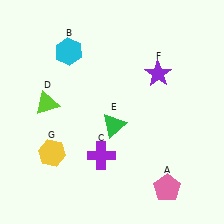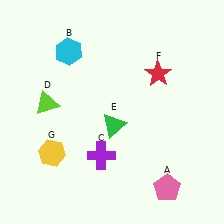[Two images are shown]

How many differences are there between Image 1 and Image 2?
There is 1 difference between the two images.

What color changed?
The star (F) changed from purple in Image 1 to red in Image 2.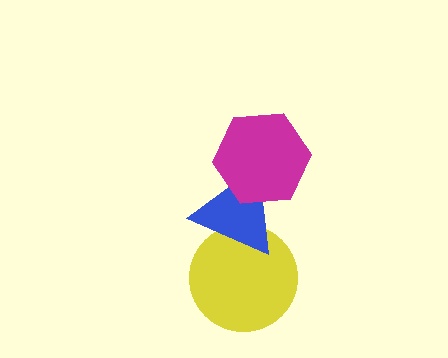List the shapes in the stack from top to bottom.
From top to bottom: the magenta hexagon, the blue triangle, the yellow circle.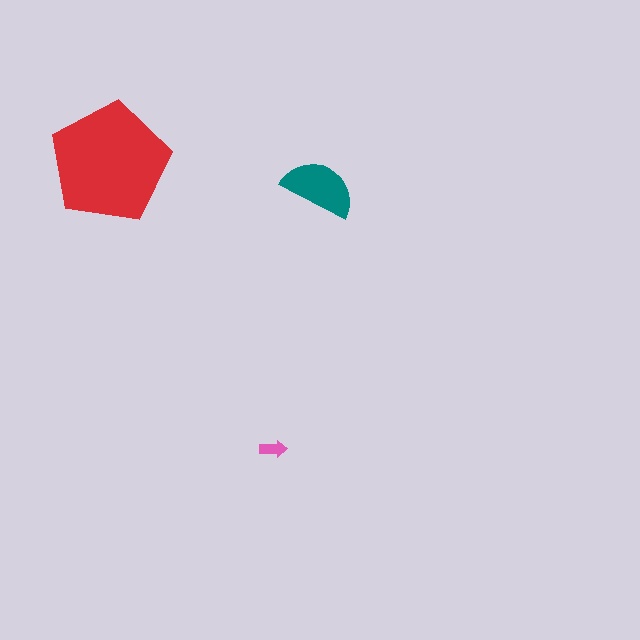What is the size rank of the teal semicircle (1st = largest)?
2nd.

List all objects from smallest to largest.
The pink arrow, the teal semicircle, the red pentagon.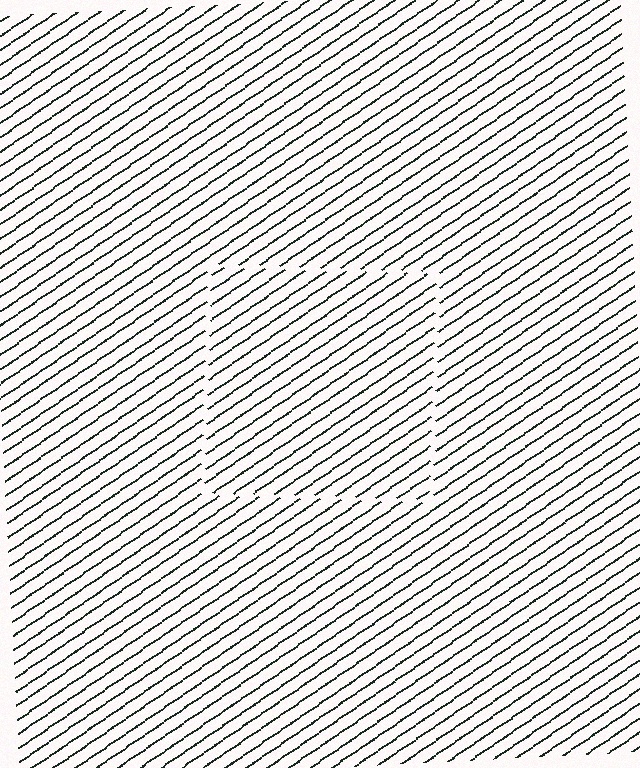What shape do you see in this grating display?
An illusory square. The interior of the shape contains the same grating, shifted by half a period — the contour is defined by the phase discontinuity where line-ends from the inner and outer gratings abut.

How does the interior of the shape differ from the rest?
The interior of the shape contains the same grating, shifted by half a period — the contour is defined by the phase discontinuity where line-ends from the inner and outer gratings abut.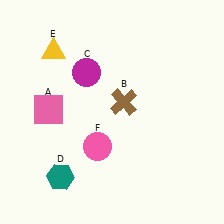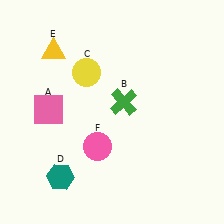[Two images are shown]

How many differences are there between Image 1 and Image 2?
There are 2 differences between the two images.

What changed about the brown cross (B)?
In Image 1, B is brown. In Image 2, it changed to green.